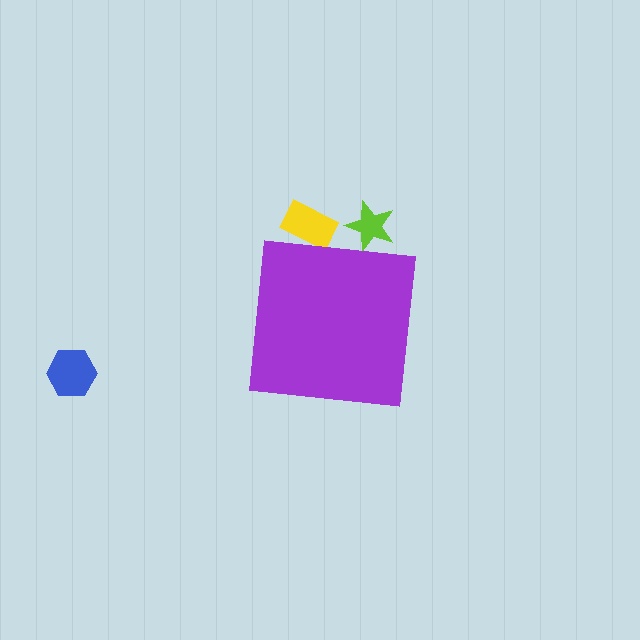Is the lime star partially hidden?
Yes, the lime star is partially hidden behind the purple square.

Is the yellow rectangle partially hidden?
Yes, the yellow rectangle is partially hidden behind the purple square.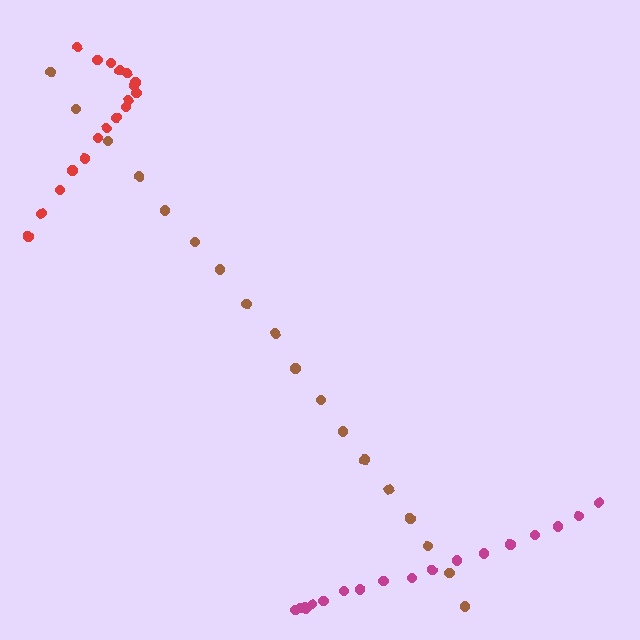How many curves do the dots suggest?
There are 3 distinct paths.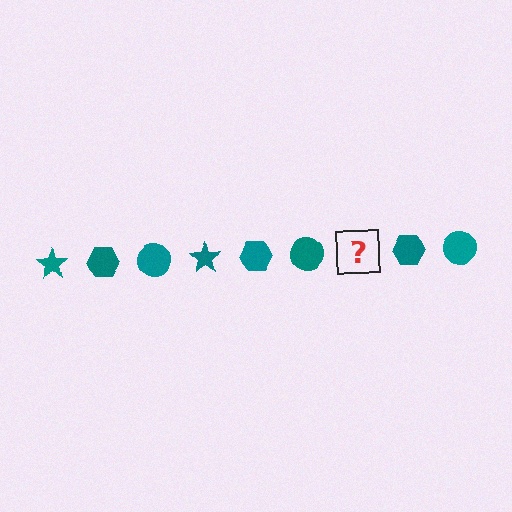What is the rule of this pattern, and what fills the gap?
The rule is that the pattern cycles through star, hexagon, circle shapes in teal. The gap should be filled with a teal star.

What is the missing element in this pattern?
The missing element is a teal star.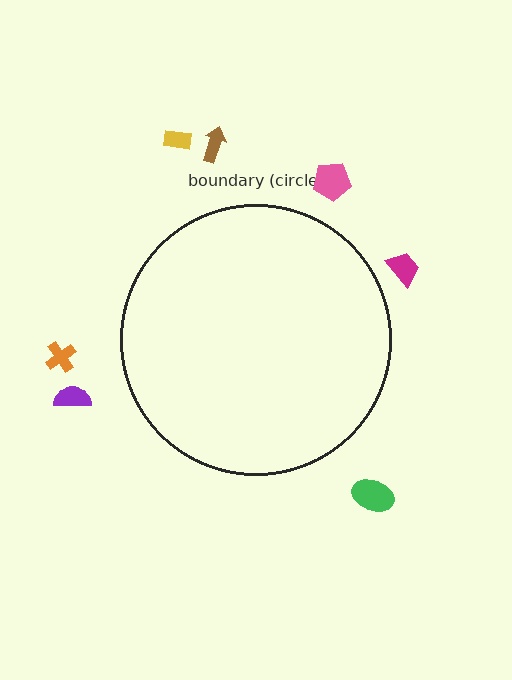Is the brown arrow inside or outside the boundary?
Outside.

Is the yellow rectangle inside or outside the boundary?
Outside.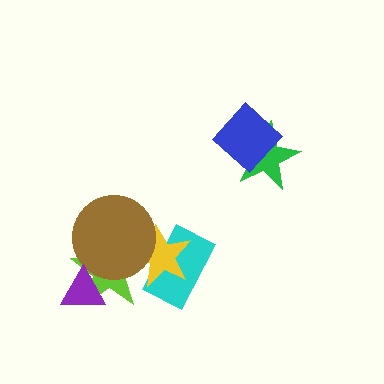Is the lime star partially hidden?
Yes, it is partially covered by another shape.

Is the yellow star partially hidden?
Yes, it is partially covered by another shape.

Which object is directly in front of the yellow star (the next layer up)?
The lime star is directly in front of the yellow star.